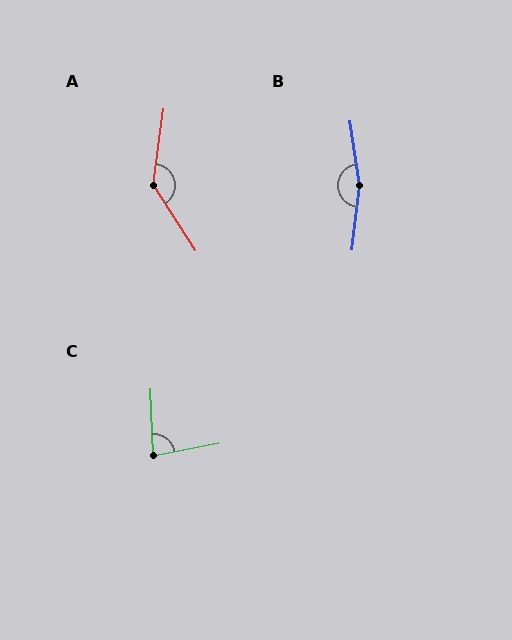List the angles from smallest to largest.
C (81°), A (139°), B (165°).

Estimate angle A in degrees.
Approximately 139 degrees.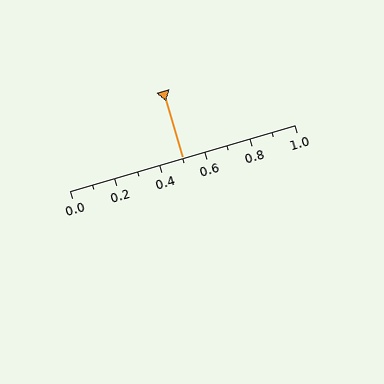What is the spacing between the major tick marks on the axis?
The major ticks are spaced 0.2 apart.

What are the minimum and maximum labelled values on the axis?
The axis runs from 0.0 to 1.0.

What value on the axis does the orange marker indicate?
The marker indicates approximately 0.5.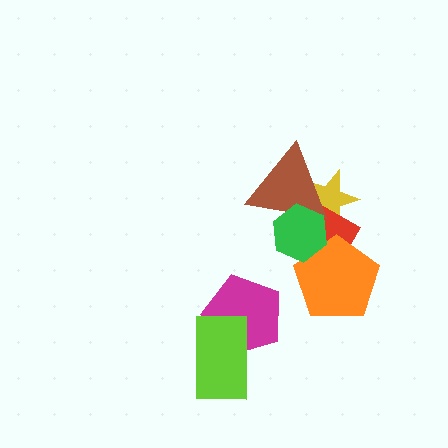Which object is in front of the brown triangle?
The green hexagon is in front of the brown triangle.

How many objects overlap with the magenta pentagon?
1 object overlaps with the magenta pentagon.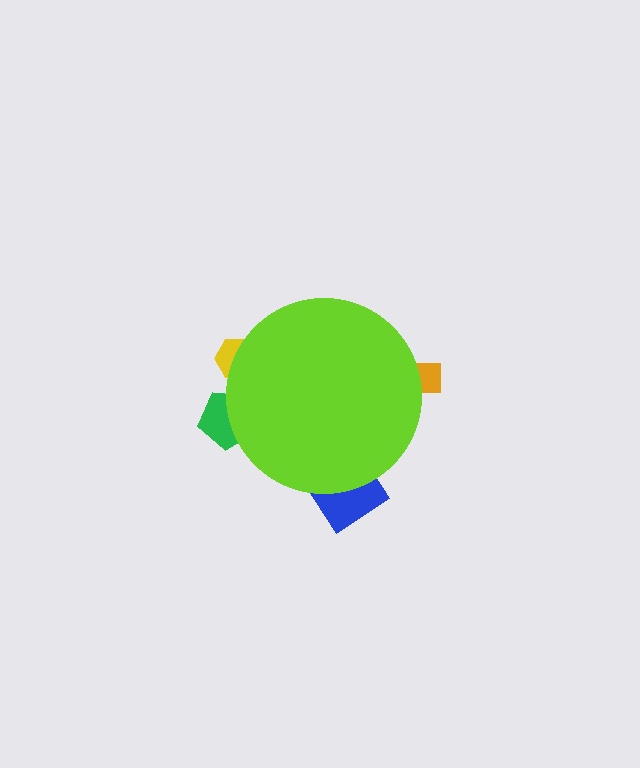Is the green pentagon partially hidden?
Yes, the green pentagon is partially hidden behind the lime circle.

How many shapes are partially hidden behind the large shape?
4 shapes are partially hidden.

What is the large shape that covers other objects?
A lime circle.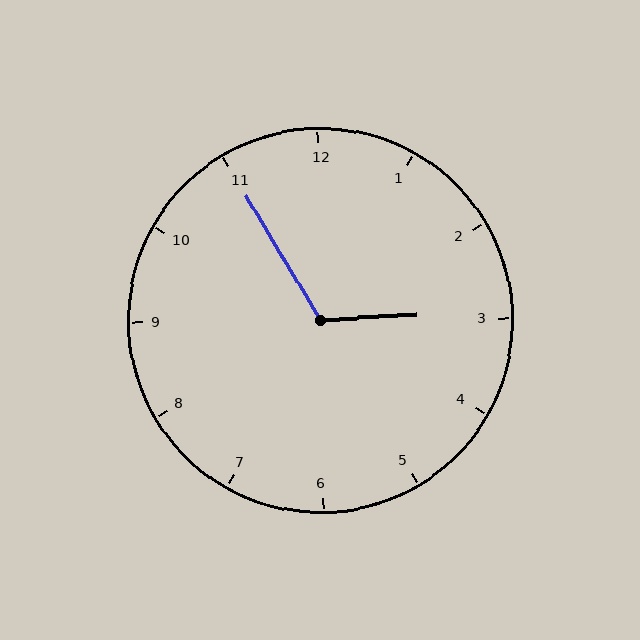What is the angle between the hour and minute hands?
Approximately 118 degrees.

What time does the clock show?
2:55.